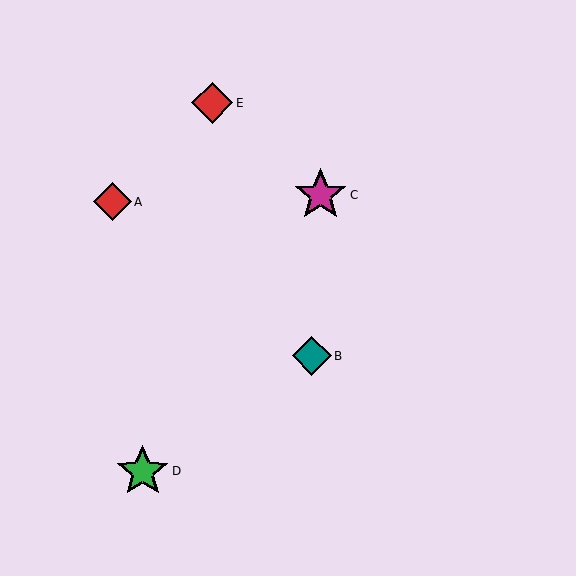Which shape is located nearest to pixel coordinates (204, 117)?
The red diamond (labeled E) at (212, 103) is nearest to that location.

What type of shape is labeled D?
Shape D is a green star.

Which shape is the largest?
The magenta star (labeled C) is the largest.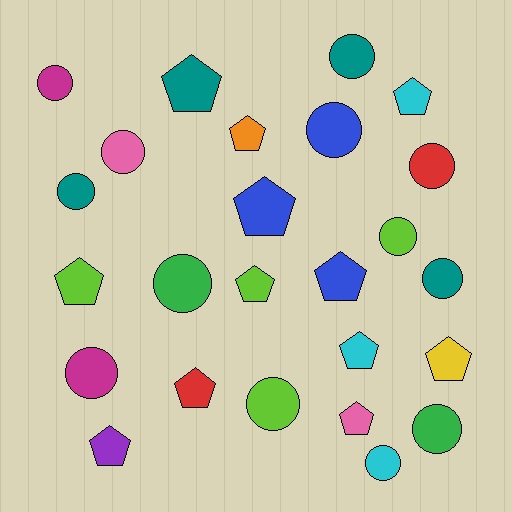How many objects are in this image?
There are 25 objects.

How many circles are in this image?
There are 13 circles.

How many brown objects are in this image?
There are no brown objects.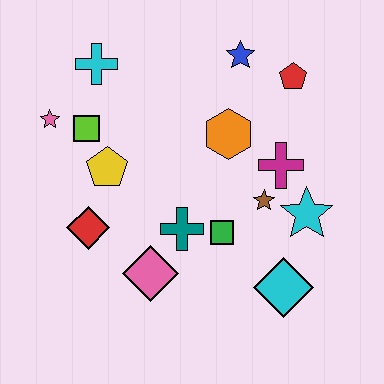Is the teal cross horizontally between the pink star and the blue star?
Yes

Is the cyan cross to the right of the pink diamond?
No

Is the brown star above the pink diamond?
Yes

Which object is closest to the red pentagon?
The blue star is closest to the red pentagon.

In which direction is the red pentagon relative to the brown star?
The red pentagon is above the brown star.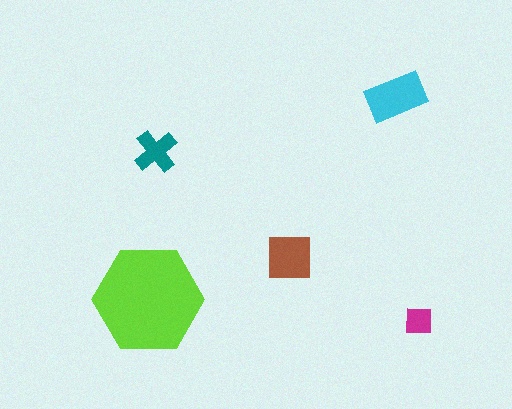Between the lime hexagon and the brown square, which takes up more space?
The lime hexagon.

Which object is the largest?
The lime hexagon.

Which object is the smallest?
The magenta square.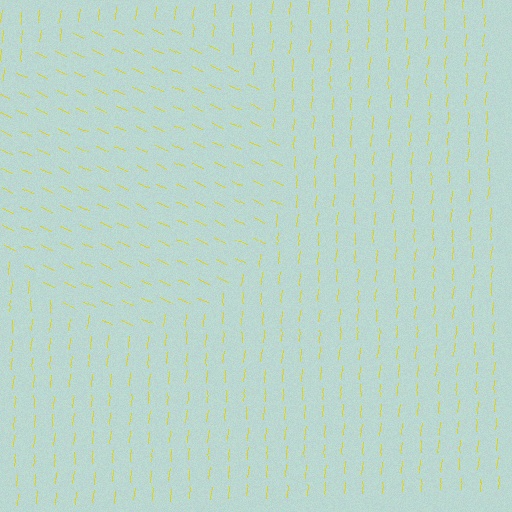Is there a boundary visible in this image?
Yes, there is a texture boundary formed by a change in line orientation.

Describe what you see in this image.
The image is filled with small yellow line segments. A circle region in the image has lines oriented differently from the surrounding lines, creating a visible texture boundary.